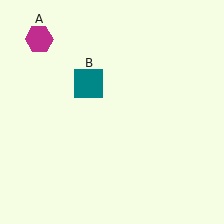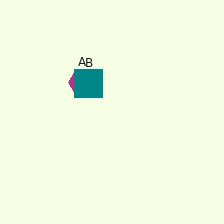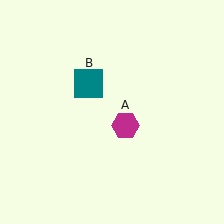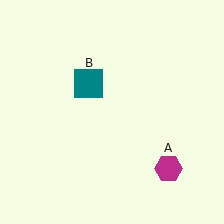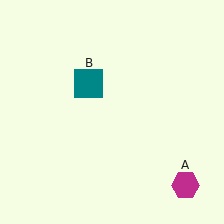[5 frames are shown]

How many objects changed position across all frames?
1 object changed position: magenta hexagon (object A).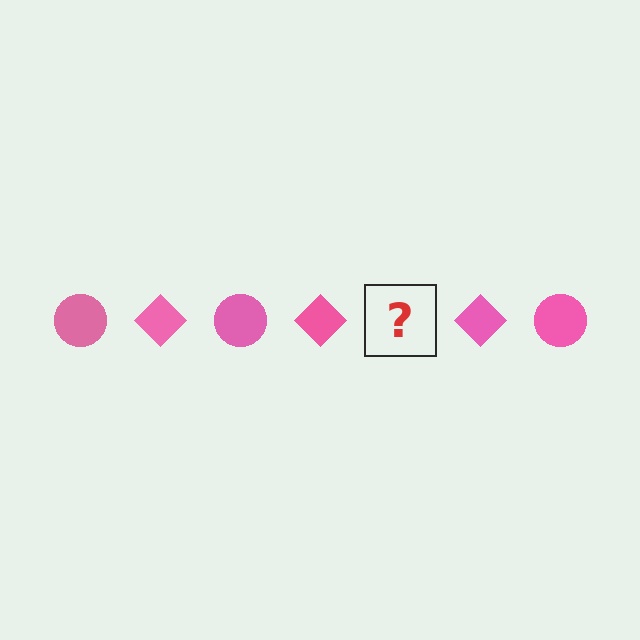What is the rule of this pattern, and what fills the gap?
The rule is that the pattern cycles through circle, diamond shapes in pink. The gap should be filled with a pink circle.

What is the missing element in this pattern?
The missing element is a pink circle.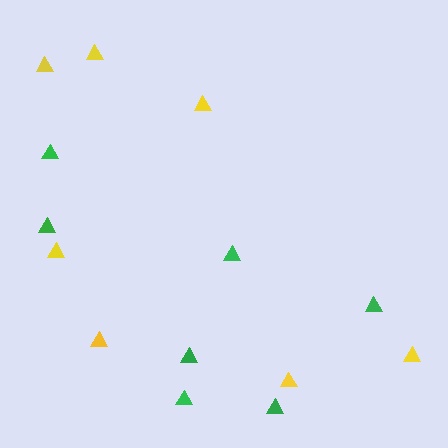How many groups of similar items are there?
There are 2 groups: one group of green triangles (7) and one group of yellow triangles (7).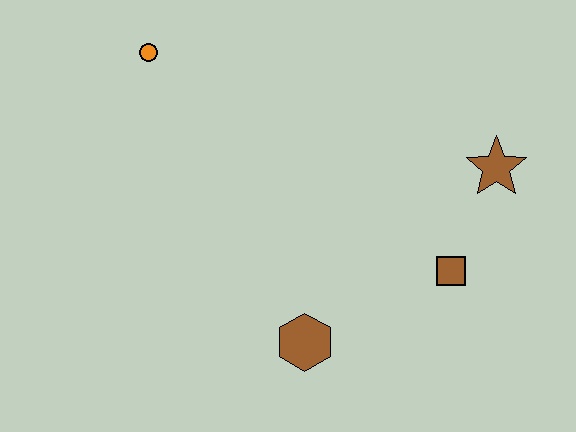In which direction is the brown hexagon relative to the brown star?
The brown hexagon is to the left of the brown star.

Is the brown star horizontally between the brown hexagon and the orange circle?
No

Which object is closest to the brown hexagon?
The brown square is closest to the brown hexagon.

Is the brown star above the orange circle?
No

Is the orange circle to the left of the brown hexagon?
Yes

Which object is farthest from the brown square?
The orange circle is farthest from the brown square.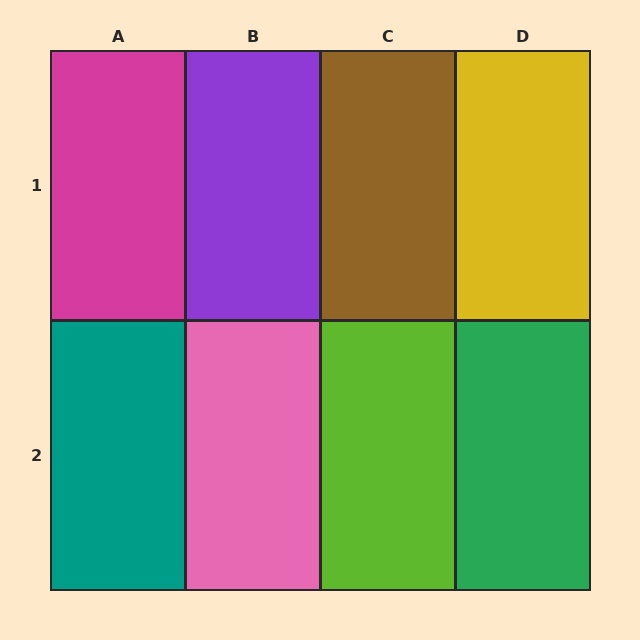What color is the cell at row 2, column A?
Teal.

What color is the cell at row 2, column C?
Lime.